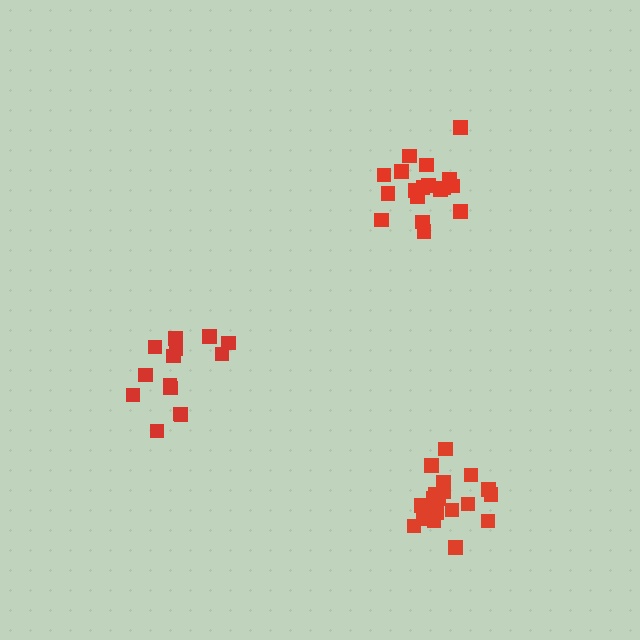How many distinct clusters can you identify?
There are 3 distinct clusters.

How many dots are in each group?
Group 1: 18 dots, Group 2: 20 dots, Group 3: 14 dots (52 total).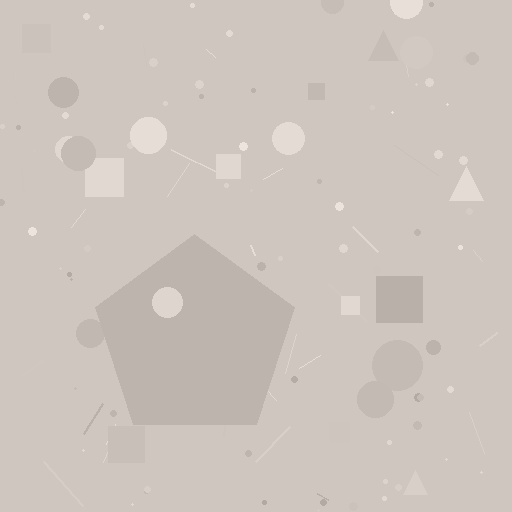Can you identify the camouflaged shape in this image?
The camouflaged shape is a pentagon.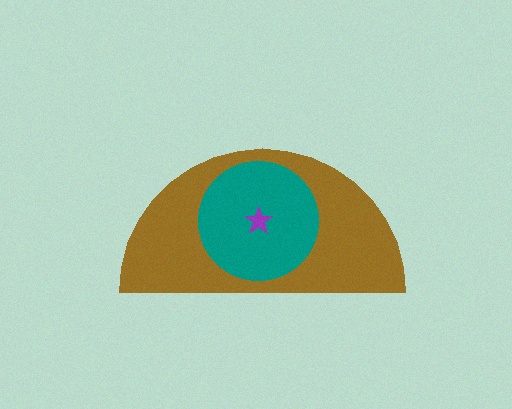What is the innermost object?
The purple star.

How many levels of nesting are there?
3.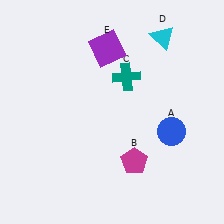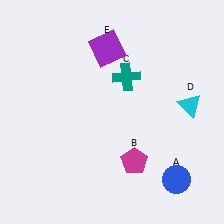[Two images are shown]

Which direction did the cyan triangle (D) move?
The cyan triangle (D) moved down.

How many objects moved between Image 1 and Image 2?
2 objects moved between the two images.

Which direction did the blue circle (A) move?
The blue circle (A) moved down.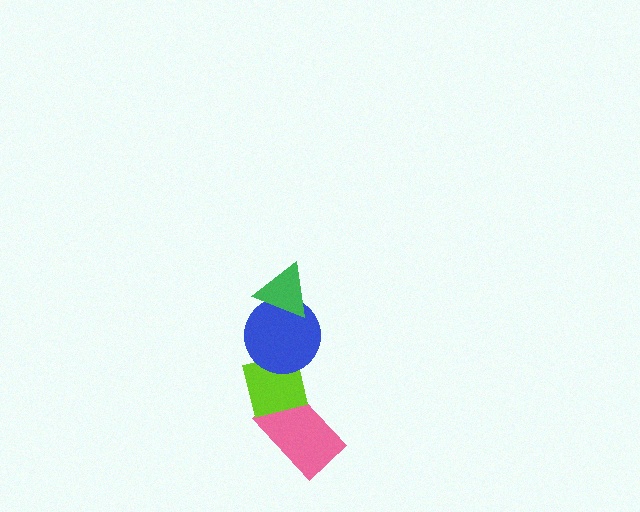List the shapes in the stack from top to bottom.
From top to bottom: the green triangle, the blue circle, the lime square, the pink rectangle.